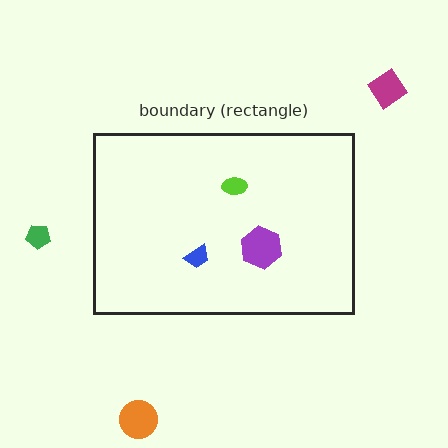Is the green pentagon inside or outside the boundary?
Outside.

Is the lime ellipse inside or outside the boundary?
Inside.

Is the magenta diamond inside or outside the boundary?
Outside.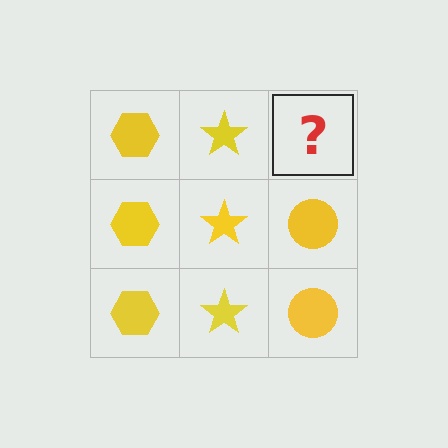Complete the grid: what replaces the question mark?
The question mark should be replaced with a yellow circle.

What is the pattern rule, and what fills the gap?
The rule is that each column has a consistent shape. The gap should be filled with a yellow circle.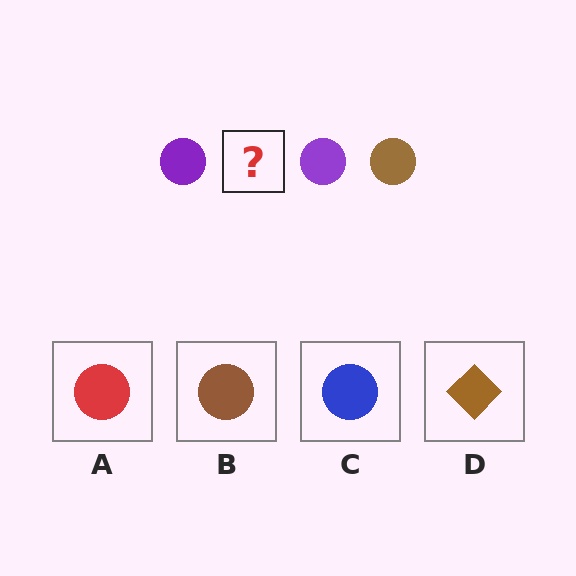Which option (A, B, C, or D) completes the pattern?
B.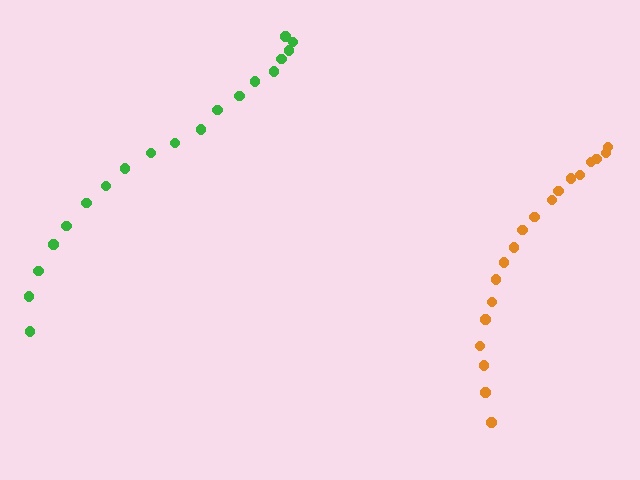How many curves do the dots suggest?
There are 2 distinct paths.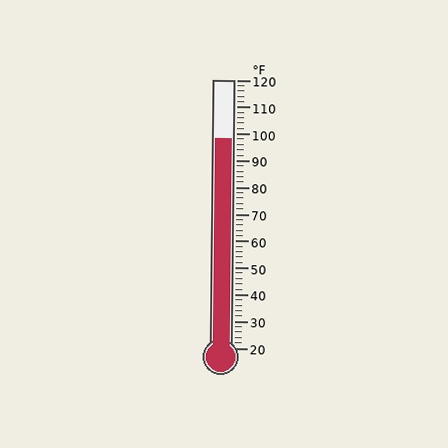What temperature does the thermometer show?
The thermometer shows approximately 98°F.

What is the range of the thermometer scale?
The thermometer scale ranges from 20°F to 120°F.